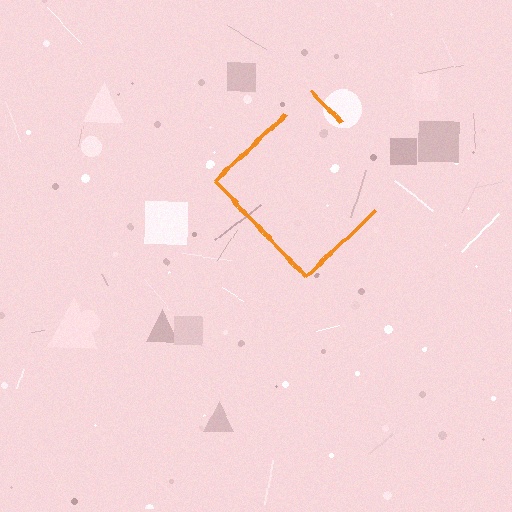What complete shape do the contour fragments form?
The contour fragments form a diamond.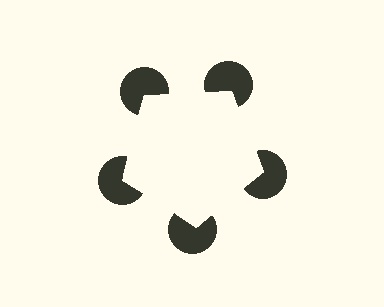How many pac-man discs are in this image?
There are 5 — one at each vertex of the illusory pentagon.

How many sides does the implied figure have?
5 sides.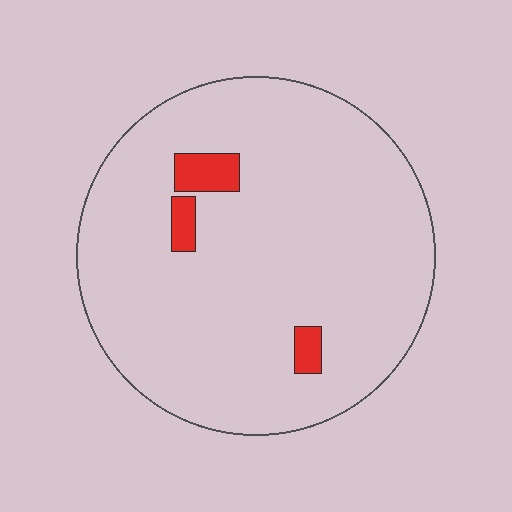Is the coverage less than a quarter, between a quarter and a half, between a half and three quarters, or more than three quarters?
Less than a quarter.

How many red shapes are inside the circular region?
3.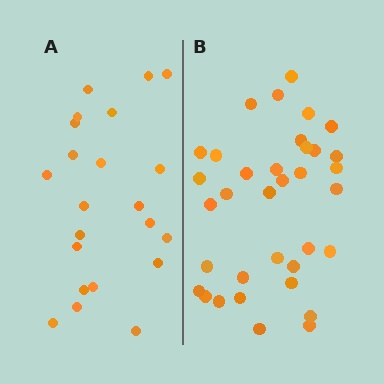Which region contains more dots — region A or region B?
Region B (the right region) has more dots.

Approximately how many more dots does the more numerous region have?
Region B has approximately 15 more dots than region A.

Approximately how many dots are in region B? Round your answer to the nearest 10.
About 40 dots. (The exact count is 35, which rounds to 40.)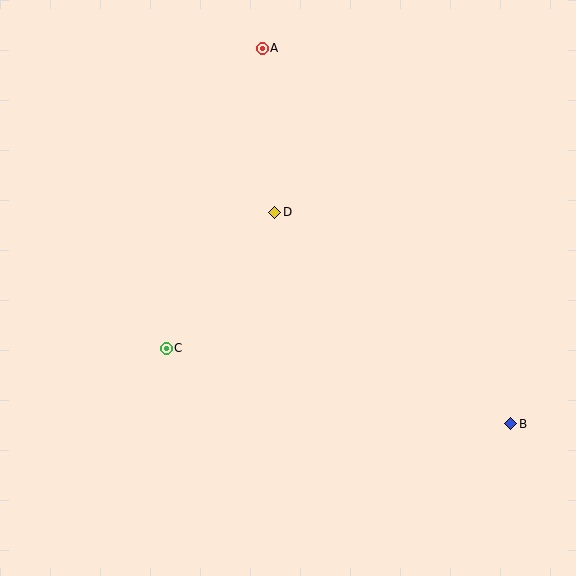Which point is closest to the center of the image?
Point D at (275, 212) is closest to the center.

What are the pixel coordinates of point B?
Point B is at (511, 424).